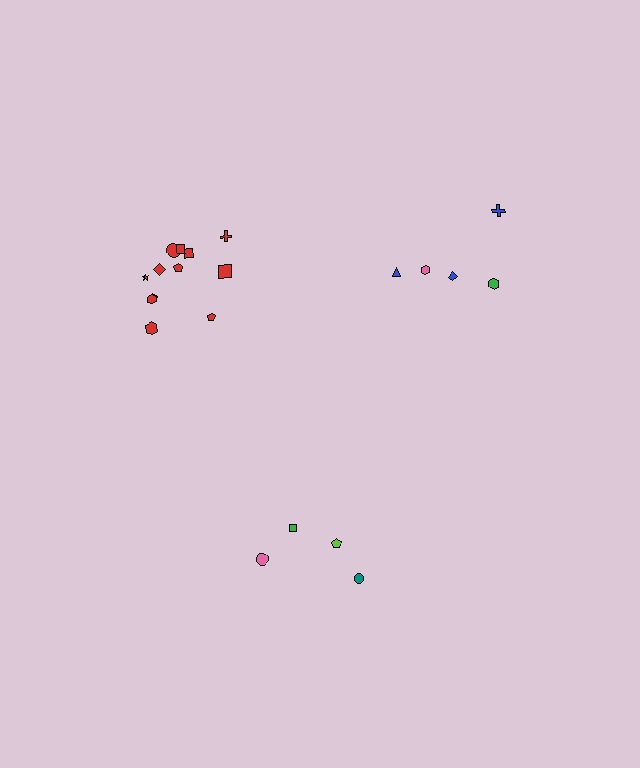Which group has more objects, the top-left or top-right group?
The top-left group.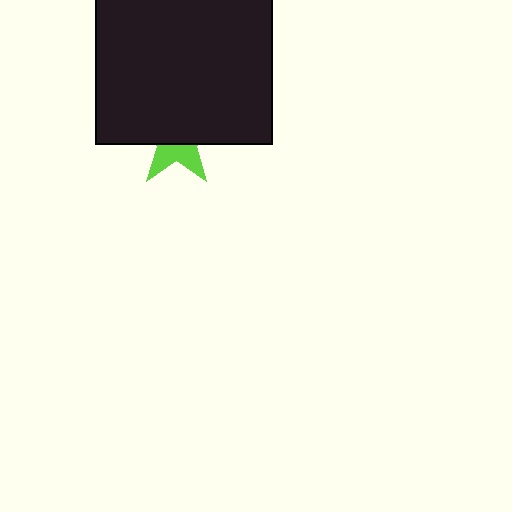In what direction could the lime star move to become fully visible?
The lime star could move down. That would shift it out from behind the black square entirely.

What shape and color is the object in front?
The object in front is a black square.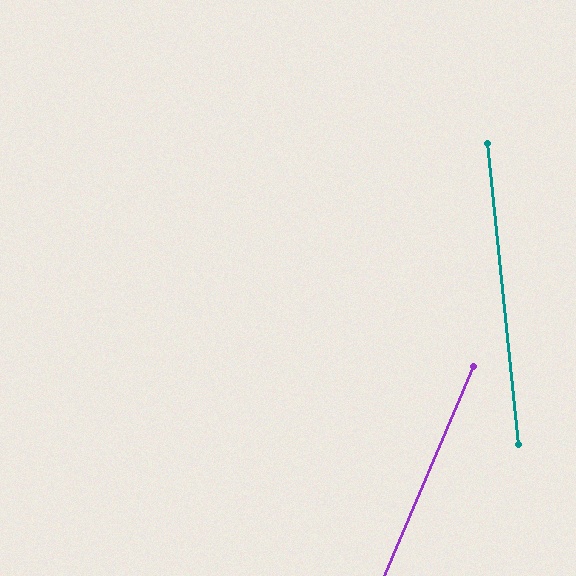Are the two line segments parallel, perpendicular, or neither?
Neither parallel nor perpendicular — they differ by about 29°.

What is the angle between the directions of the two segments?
Approximately 29 degrees.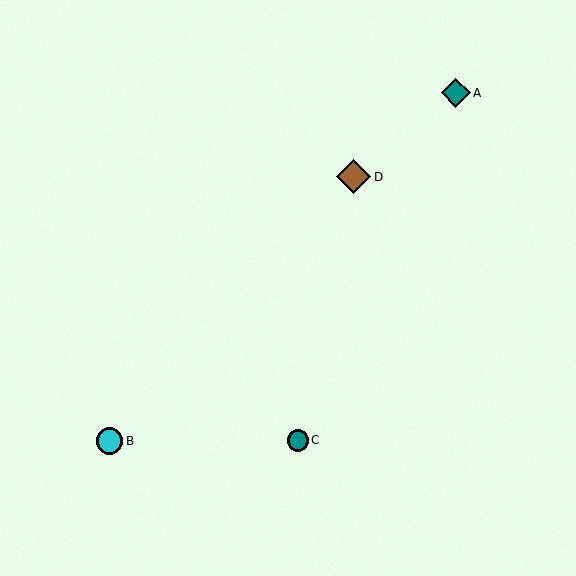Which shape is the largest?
The brown diamond (labeled D) is the largest.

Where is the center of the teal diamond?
The center of the teal diamond is at (456, 93).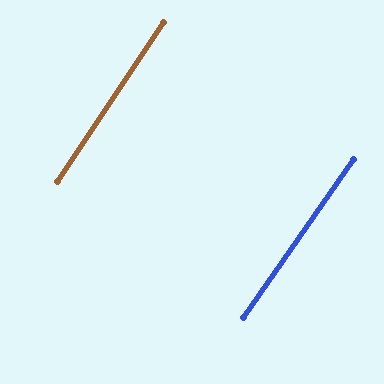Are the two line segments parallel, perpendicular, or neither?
Parallel — their directions differ by only 1.2°.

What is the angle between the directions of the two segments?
Approximately 1 degree.